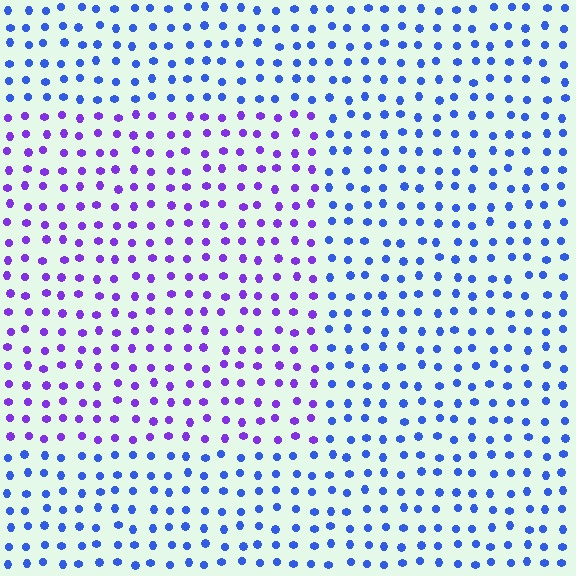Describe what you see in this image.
The image is filled with small blue elements in a uniform arrangement. A rectangle-shaped region is visible where the elements are tinted to a slightly different hue, forming a subtle color boundary.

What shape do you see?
I see a rectangle.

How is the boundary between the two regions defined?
The boundary is defined purely by a slight shift in hue (about 42 degrees). Spacing, size, and orientation are identical on both sides.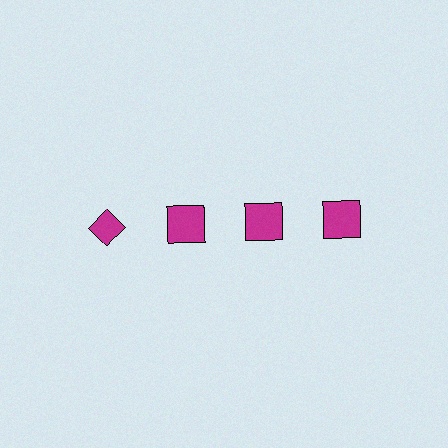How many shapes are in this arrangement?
There are 4 shapes arranged in a grid pattern.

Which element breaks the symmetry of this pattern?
The magenta diamond in the top row, leftmost column breaks the symmetry. All other shapes are magenta squares.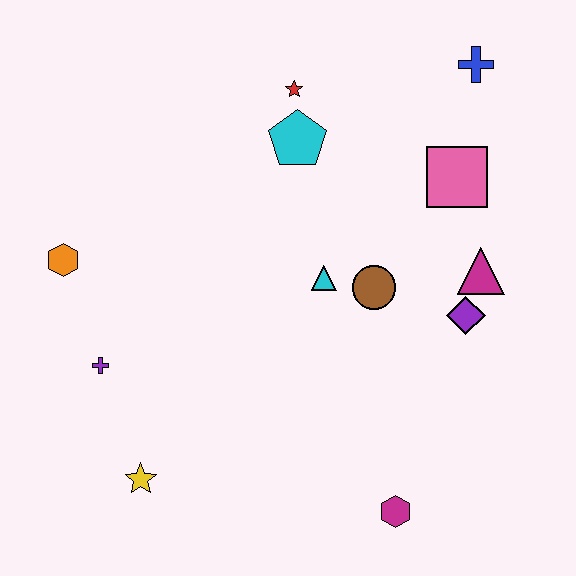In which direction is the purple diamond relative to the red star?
The purple diamond is below the red star.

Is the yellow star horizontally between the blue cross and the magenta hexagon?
No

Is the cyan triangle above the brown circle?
Yes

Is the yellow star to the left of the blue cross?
Yes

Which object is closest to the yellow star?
The purple cross is closest to the yellow star.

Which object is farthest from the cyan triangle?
The yellow star is farthest from the cyan triangle.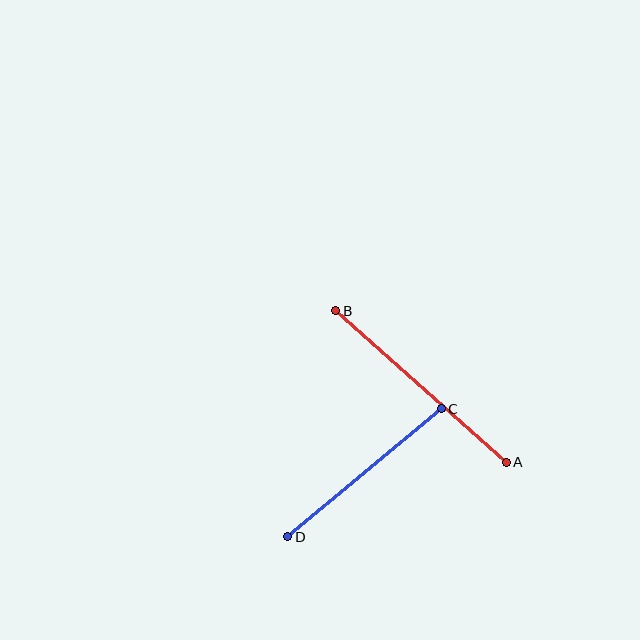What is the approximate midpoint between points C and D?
The midpoint is at approximately (365, 473) pixels.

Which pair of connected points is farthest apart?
Points A and B are farthest apart.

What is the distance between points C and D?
The distance is approximately 200 pixels.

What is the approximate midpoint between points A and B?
The midpoint is at approximately (421, 387) pixels.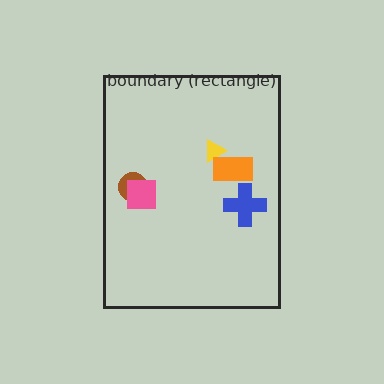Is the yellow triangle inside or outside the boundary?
Inside.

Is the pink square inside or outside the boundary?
Inside.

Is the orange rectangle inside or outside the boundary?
Inside.